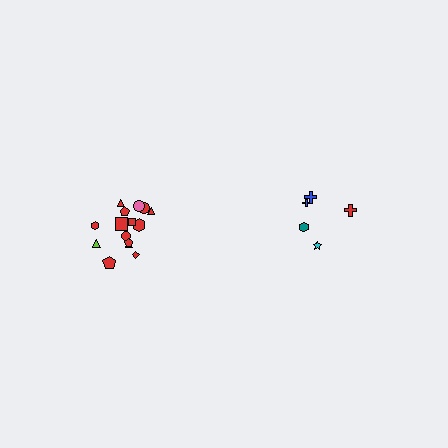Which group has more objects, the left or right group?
The left group.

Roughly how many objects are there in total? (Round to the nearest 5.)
Roughly 20 objects in total.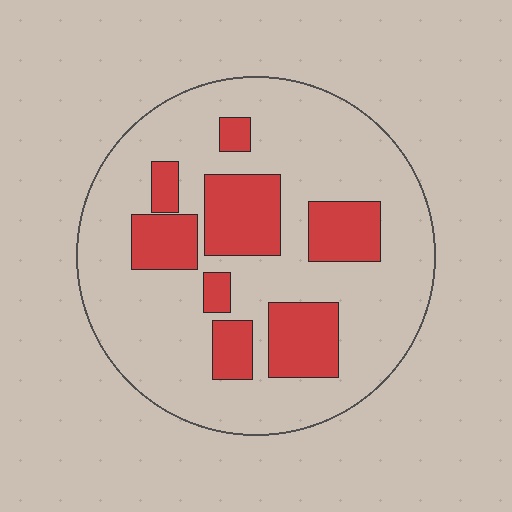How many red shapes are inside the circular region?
8.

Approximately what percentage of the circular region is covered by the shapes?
Approximately 25%.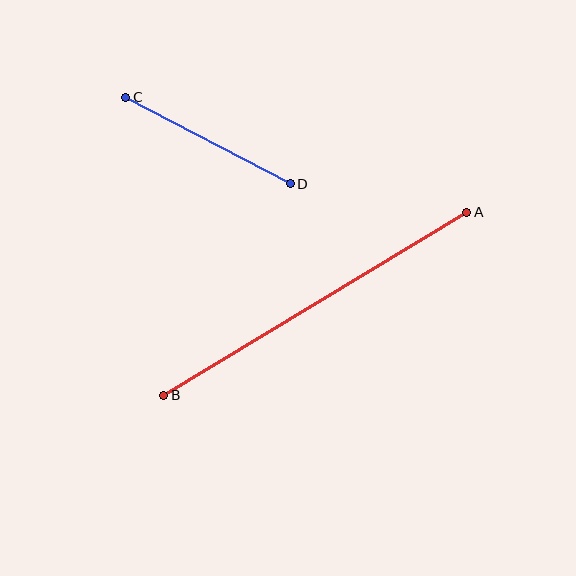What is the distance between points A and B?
The distance is approximately 354 pixels.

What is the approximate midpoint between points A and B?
The midpoint is at approximately (315, 304) pixels.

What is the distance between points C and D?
The distance is approximately 186 pixels.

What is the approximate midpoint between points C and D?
The midpoint is at approximately (208, 141) pixels.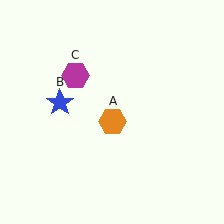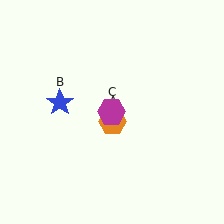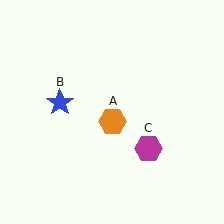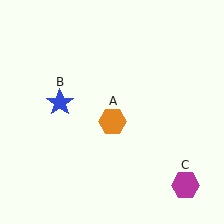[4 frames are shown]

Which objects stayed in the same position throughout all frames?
Orange hexagon (object A) and blue star (object B) remained stationary.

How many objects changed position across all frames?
1 object changed position: magenta hexagon (object C).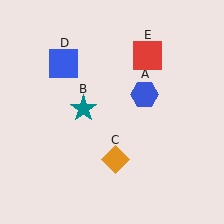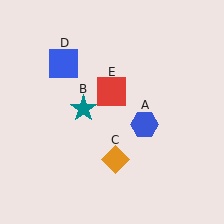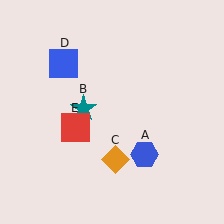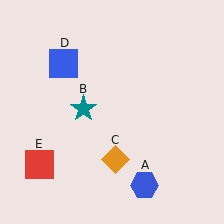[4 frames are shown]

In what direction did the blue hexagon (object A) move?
The blue hexagon (object A) moved down.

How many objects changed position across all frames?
2 objects changed position: blue hexagon (object A), red square (object E).